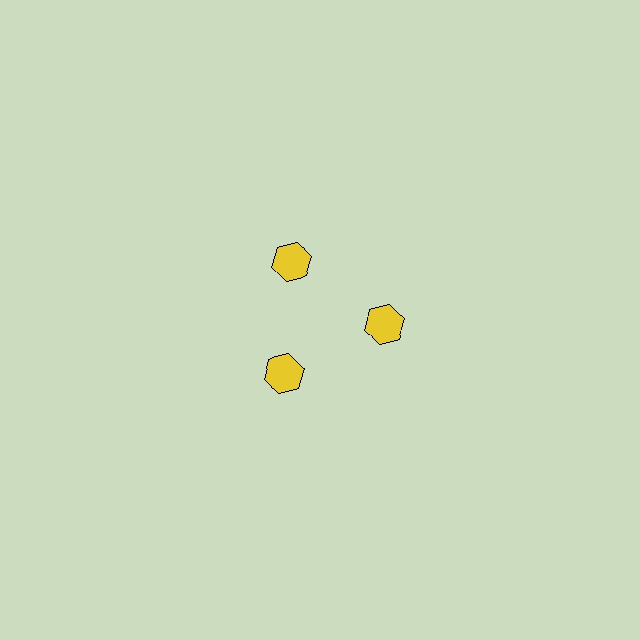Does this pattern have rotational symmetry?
Yes, this pattern has 3-fold rotational symmetry. It looks the same after rotating 120 degrees around the center.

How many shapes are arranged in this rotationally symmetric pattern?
There are 3 shapes, arranged in 3 groups of 1.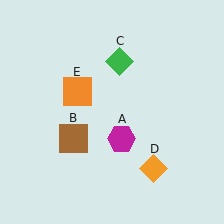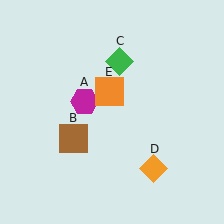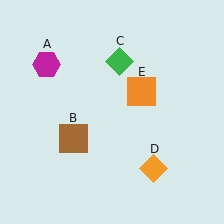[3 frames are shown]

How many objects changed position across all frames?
2 objects changed position: magenta hexagon (object A), orange square (object E).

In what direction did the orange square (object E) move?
The orange square (object E) moved right.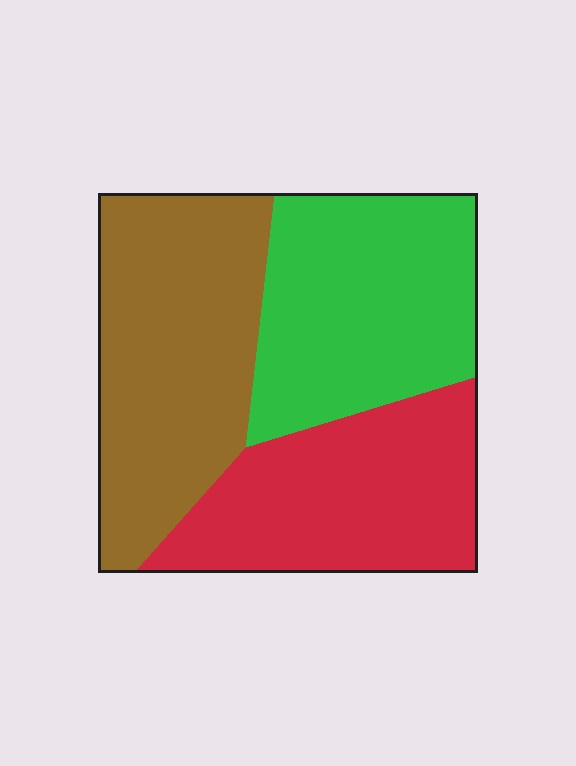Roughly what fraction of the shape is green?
Green takes up about one third (1/3) of the shape.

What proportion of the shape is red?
Red covers roughly 30% of the shape.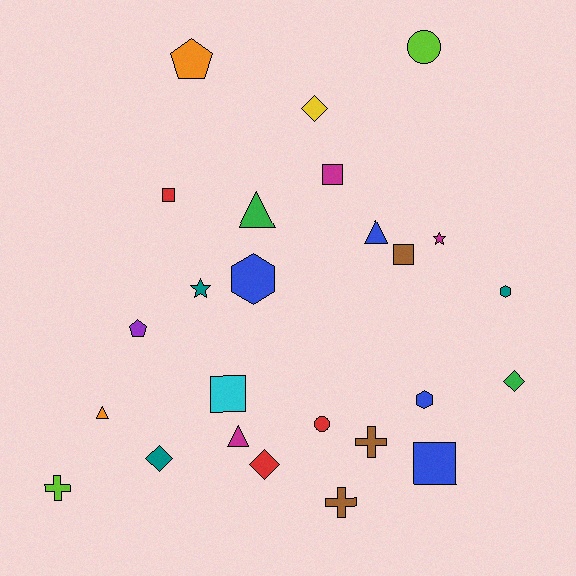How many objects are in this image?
There are 25 objects.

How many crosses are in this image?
There are 3 crosses.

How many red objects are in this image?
There are 3 red objects.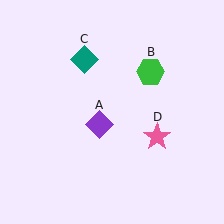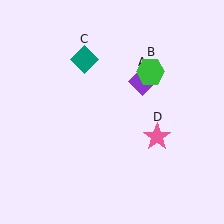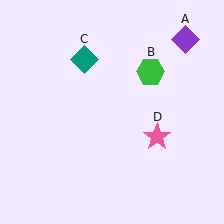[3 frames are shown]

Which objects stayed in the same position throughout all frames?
Green hexagon (object B) and teal diamond (object C) and pink star (object D) remained stationary.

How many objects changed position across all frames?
1 object changed position: purple diamond (object A).